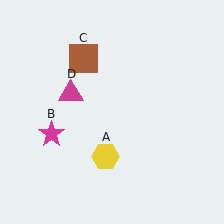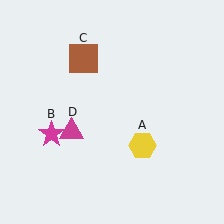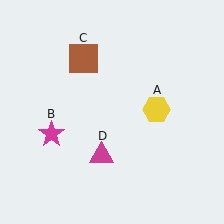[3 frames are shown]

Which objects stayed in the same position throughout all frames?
Magenta star (object B) and brown square (object C) remained stationary.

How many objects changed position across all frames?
2 objects changed position: yellow hexagon (object A), magenta triangle (object D).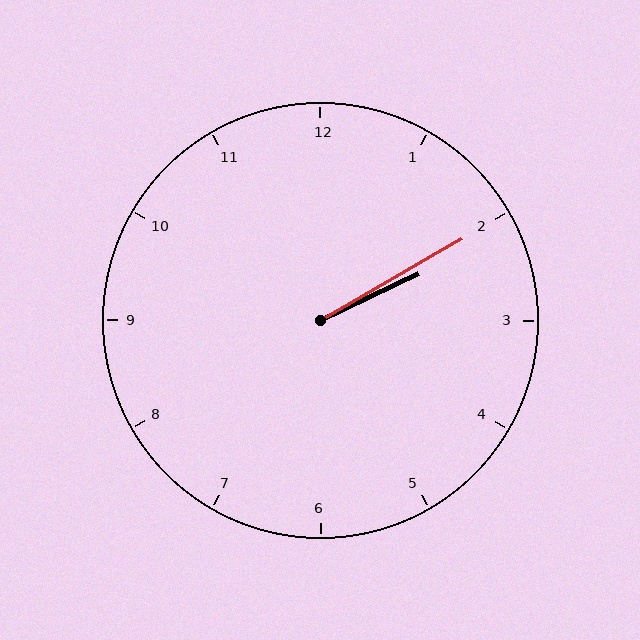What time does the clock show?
2:10.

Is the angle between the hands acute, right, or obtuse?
It is acute.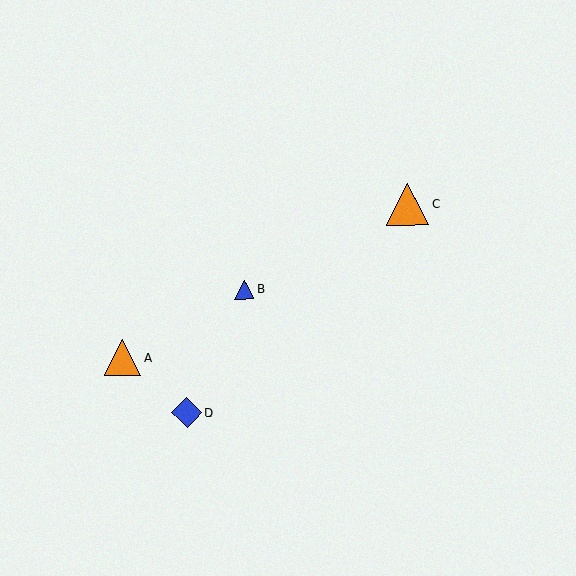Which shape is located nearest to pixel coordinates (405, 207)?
The orange triangle (labeled C) at (408, 204) is nearest to that location.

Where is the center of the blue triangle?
The center of the blue triangle is at (244, 290).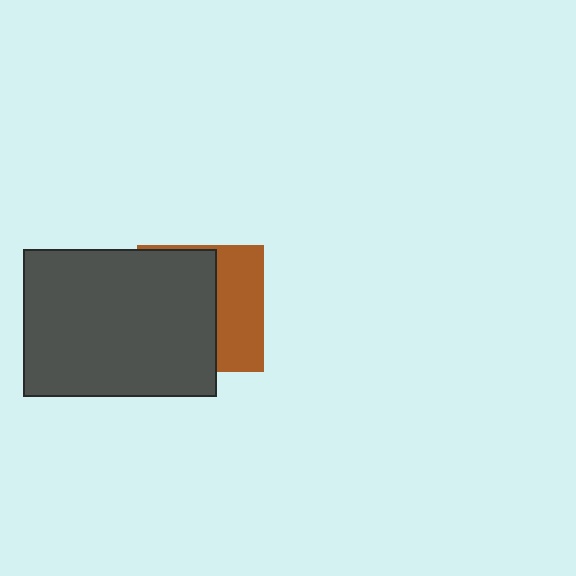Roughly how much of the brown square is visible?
A small part of it is visible (roughly 39%).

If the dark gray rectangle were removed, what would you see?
You would see the complete brown square.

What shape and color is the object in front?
The object in front is a dark gray rectangle.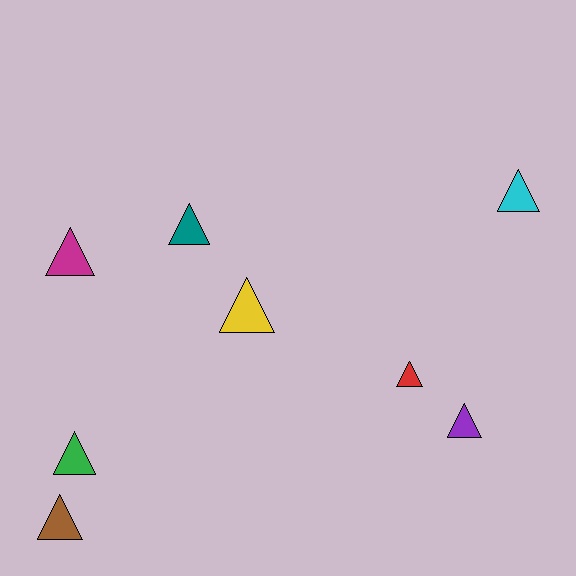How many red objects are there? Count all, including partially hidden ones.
There is 1 red object.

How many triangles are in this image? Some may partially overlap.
There are 8 triangles.